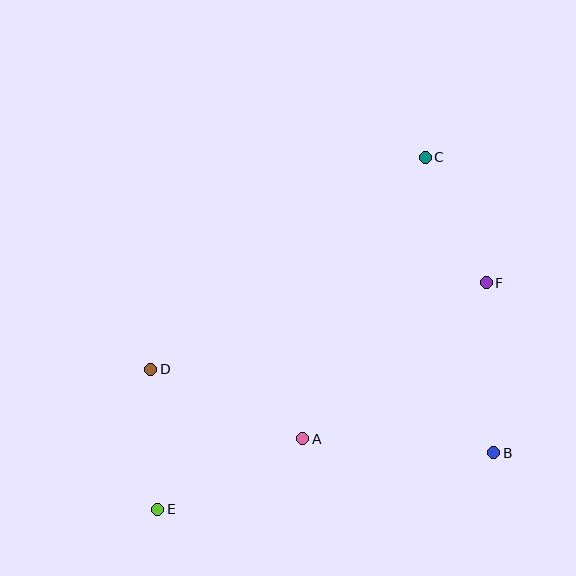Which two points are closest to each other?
Points C and F are closest to each other.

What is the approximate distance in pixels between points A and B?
The distance between A and B is approximately 191 pixels.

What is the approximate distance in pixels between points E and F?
The distance between E and F is approximately 399 pixels.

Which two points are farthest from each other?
Points C and E are farthest from each other.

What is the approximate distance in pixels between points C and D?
The distance between C and D is approximately 347 pixels.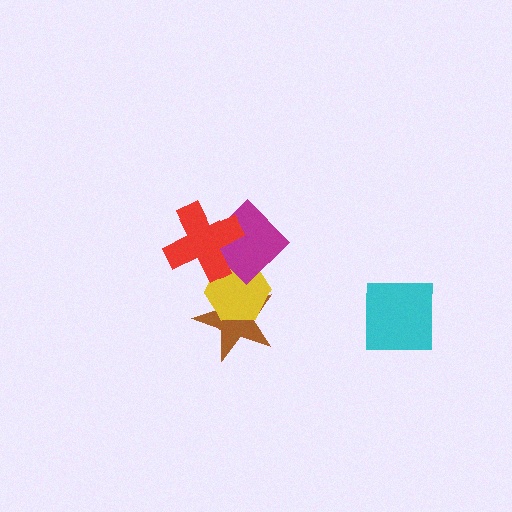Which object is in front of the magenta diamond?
The red cross is in front of the magenta diamond.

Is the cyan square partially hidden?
No, no other shape covers it.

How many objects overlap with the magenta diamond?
2 objects overlap with the magenta diamond.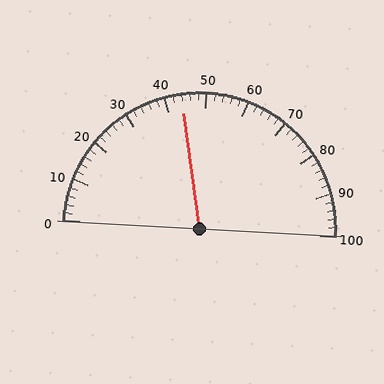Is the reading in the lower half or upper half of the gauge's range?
The reading is in the lower half of the range (0 to 100).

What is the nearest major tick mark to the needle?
The nearest major tick mark is 40.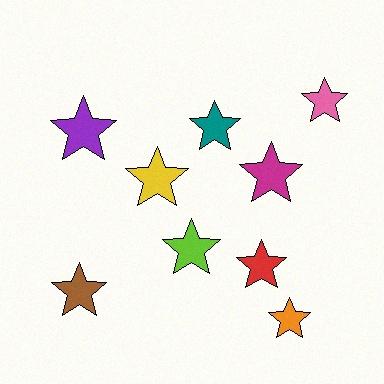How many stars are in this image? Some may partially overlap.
There are 9 stars.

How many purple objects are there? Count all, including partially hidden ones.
There is 1 purple object.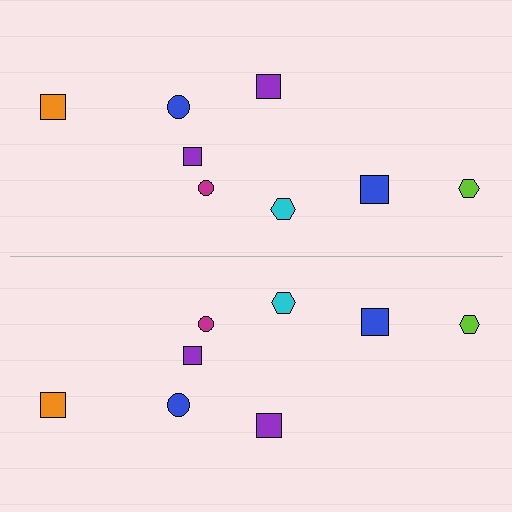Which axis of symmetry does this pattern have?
The pattern has a horizontal axis of symmetry running through the center of the image.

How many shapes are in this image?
There are 16 shapes in this image.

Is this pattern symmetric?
Yes, this pattern has bilateral (reflection) symmetry.